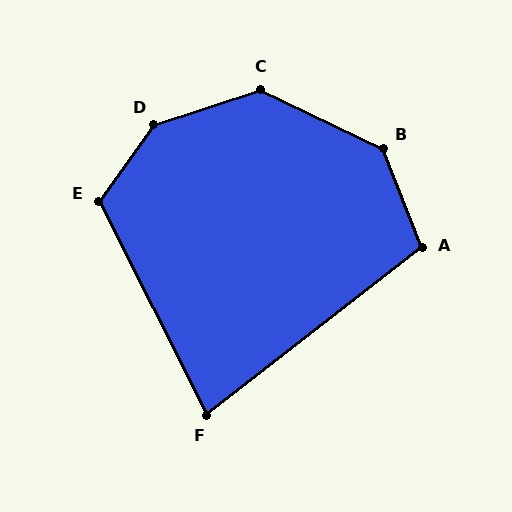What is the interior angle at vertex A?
Approximately 106 degrees (obtuse).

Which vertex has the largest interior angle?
D, at approximately 144 degrees.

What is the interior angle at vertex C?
Approximately 136 degrees (obtuse).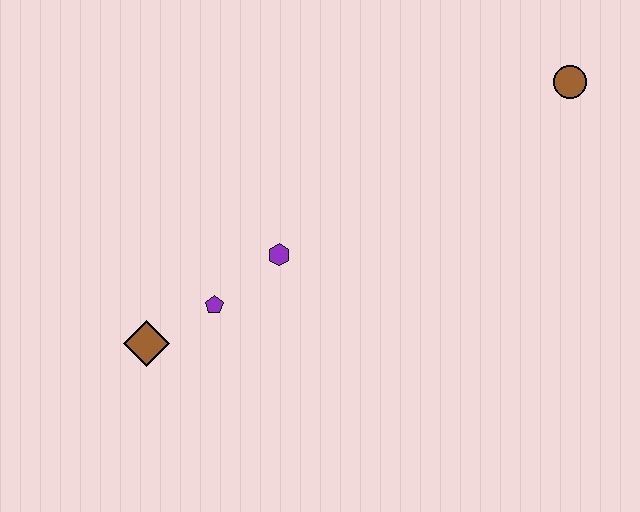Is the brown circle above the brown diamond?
Yes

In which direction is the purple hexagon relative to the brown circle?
The purple hexagon is to the left of the brown circle.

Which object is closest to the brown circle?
The purple hexagon is closest to the brown circle.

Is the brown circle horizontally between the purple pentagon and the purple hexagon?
No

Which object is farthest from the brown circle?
The brown diamond is farthest from the brown circle.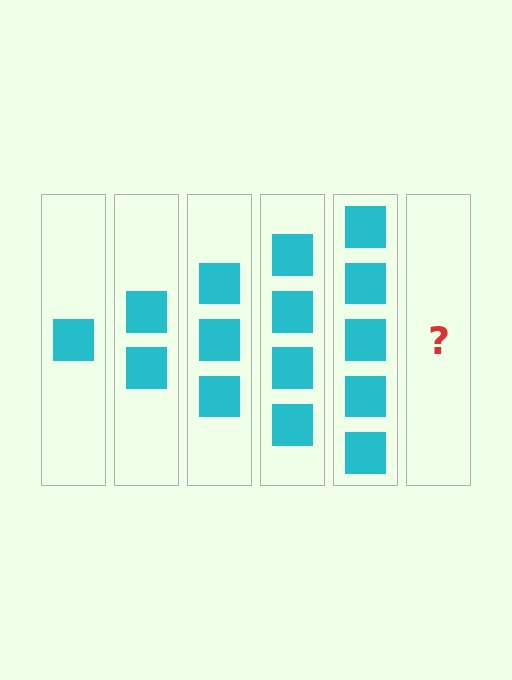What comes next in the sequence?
The next element should be 6 squares.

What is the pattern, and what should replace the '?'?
The pattern is that each step adds one more square. The '?' should be 6 squares.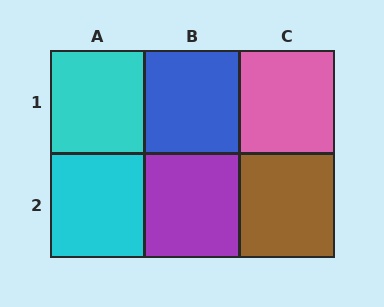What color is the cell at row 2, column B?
Purple.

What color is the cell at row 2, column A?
Cyan.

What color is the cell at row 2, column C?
Brown.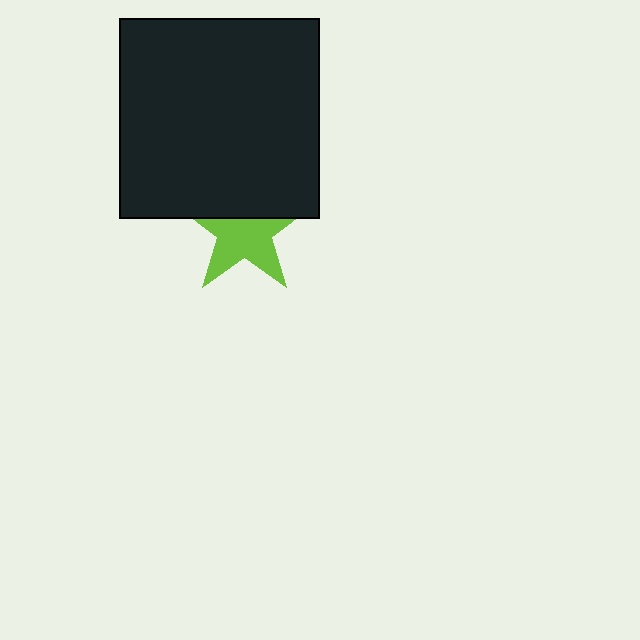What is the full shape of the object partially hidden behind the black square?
The partially hidden object is a lime star.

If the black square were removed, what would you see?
You would see the complete lime star.